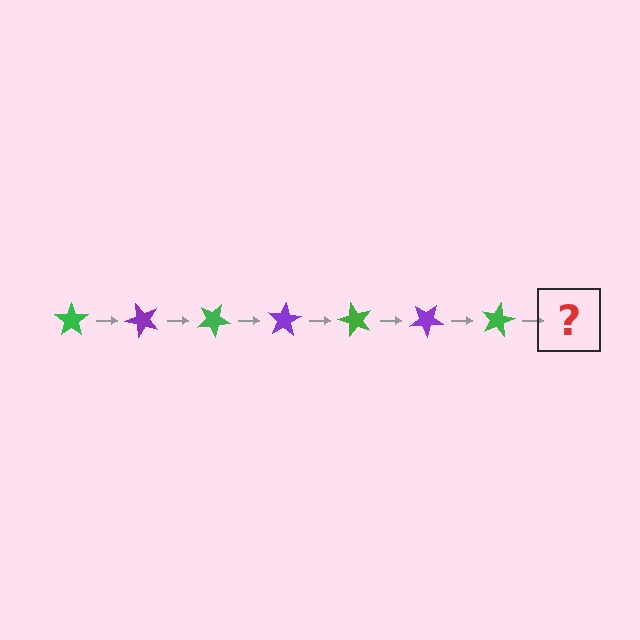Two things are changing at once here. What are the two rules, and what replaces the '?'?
The two rules are that it rotates 50 degrees each step and the color cycles through green and purple. The '?' should be a purple star, rotated 350 degrees from the start.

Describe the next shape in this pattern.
It should be a purple star, rotated 350 degrees from the start.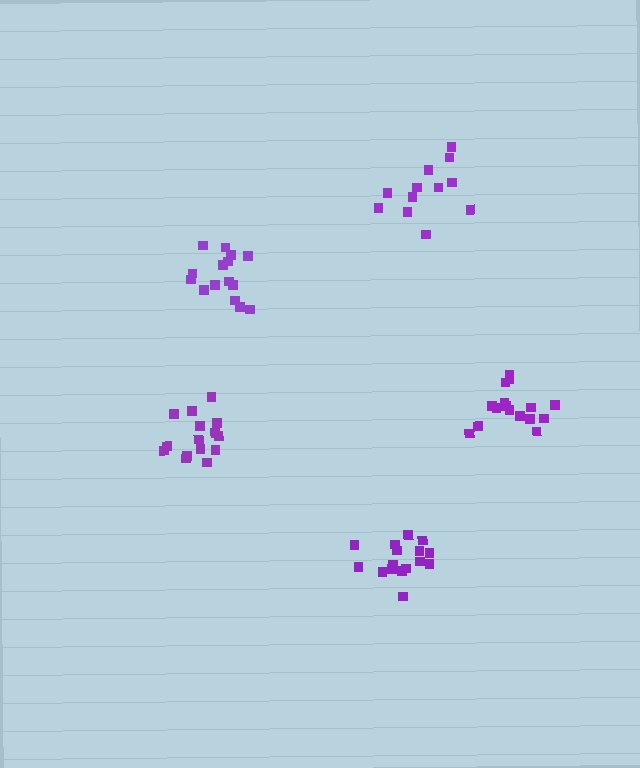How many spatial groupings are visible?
There are 5 spatial groupings.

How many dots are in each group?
Group 1: 16 dots, Group 2: 15 dots, Group 3: 15 dots, Group 4: 16 dots, Group 5: 12 dots (74 total).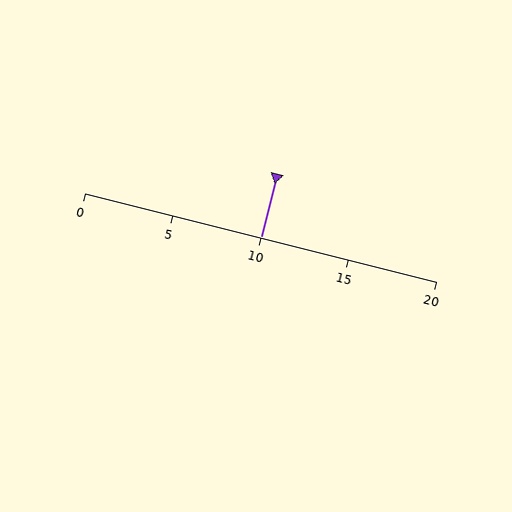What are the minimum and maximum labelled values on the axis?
The axis runs from 0 to 20.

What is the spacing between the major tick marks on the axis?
The major ticks are spaced 5 apart.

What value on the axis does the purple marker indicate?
The marker indicates approximately 10.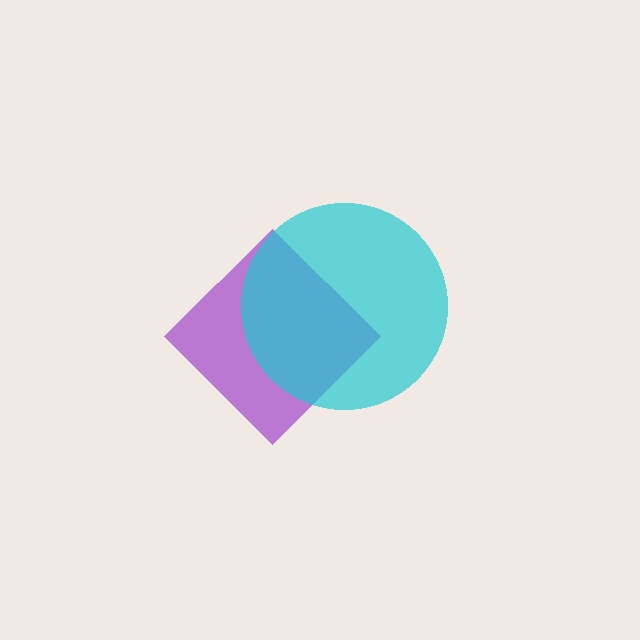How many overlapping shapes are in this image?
There are 2 overlapping shapes in the image.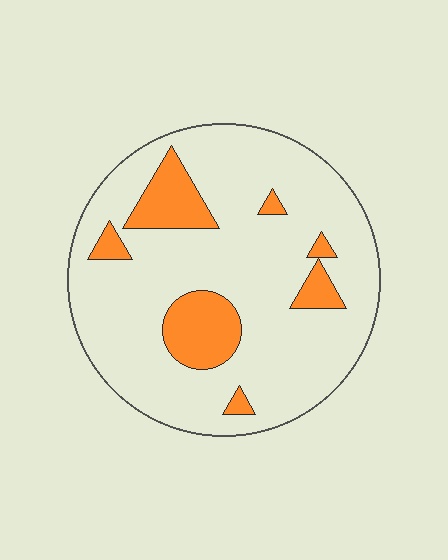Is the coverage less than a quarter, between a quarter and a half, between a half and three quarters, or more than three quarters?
Less than a quarter.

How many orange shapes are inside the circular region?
7.